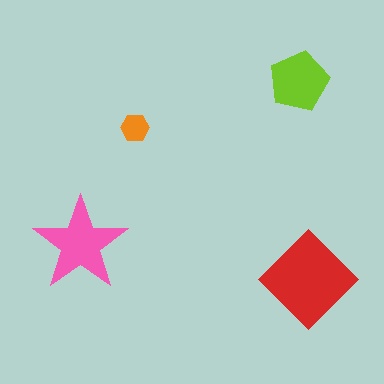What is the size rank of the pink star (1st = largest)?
2nd.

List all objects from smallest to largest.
The orange hexagon, the lime pentagon, the pink star, the red diamond.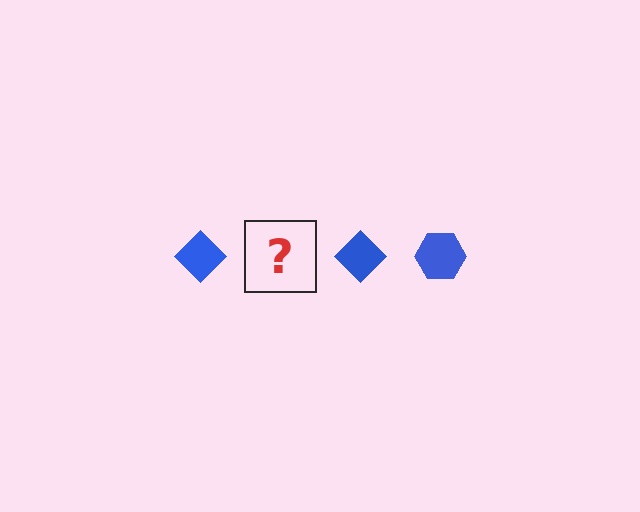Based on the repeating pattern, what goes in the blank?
The blank should be a blue hexagon.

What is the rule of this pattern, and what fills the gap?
The rule is that the pattern cycles through diamond, hexagon shapes in blue. The gap should be filled with a blue hexagon.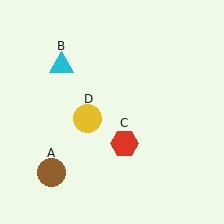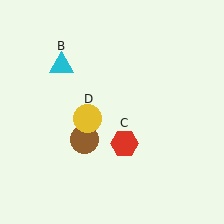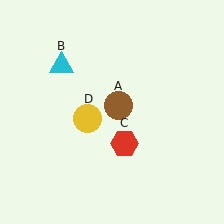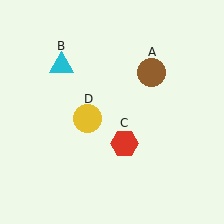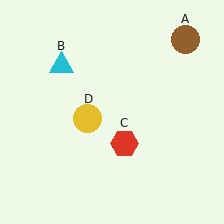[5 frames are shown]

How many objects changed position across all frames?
1 object changed position: brown circle (object A).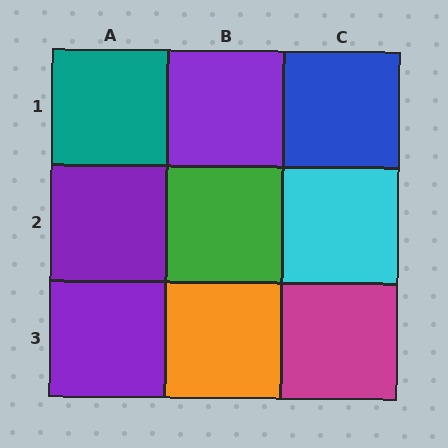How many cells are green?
1 cell is green.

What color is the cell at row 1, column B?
Purple.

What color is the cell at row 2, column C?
Cyan.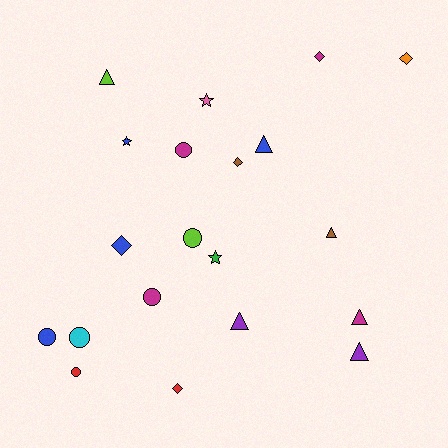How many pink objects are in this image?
There is 1 pink object.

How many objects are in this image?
There are 20 objects.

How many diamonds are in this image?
There are 5 diamonds.